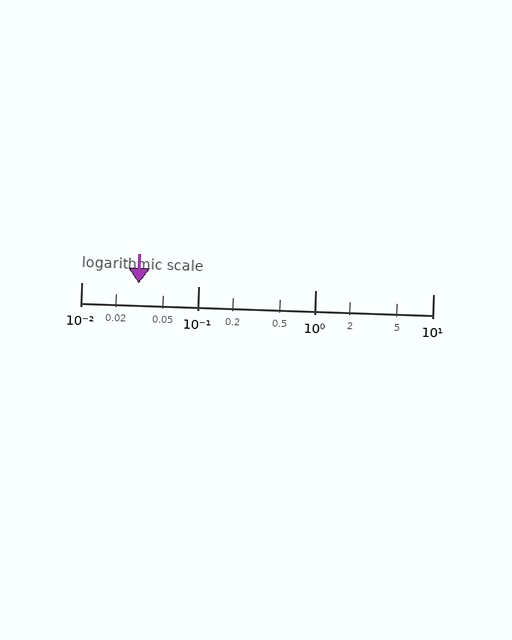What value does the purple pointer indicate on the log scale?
The pointer indicates approximately 0.031.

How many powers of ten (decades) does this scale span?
The scale spans 3 decades, from 0.01 to 10.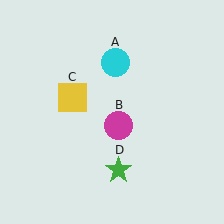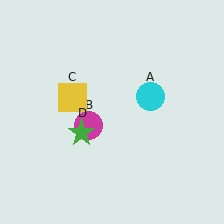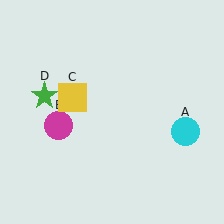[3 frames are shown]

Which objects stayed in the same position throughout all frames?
Yellow square (object C) remained stationary.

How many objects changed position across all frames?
3 objects changed position: cyan circle (object A), magenta circle (object B), green star (object D).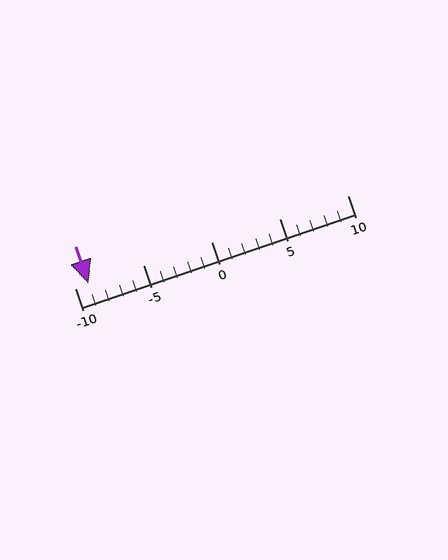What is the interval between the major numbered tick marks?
The major tick marks are spaced 5 units apart.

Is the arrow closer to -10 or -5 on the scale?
The arrow is closer to -10.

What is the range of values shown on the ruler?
The ruler shows values from -10 to 10.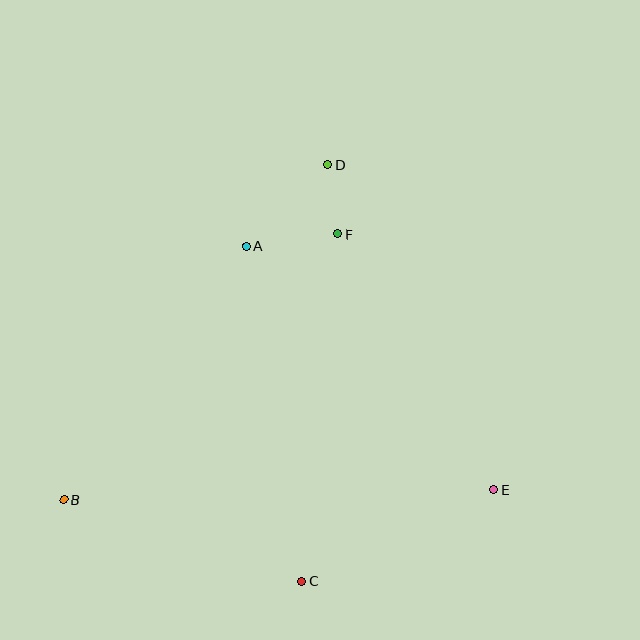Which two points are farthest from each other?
Points B and E are farthest from each other.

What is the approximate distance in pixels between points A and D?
The distance between A and D is approximately 115 pixels.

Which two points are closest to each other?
Points D and F are closest to each other.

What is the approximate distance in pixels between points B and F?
The distance between B and F is approximately 382 pixels.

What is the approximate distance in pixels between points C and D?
The distance between C and D is approximately 417 pixels.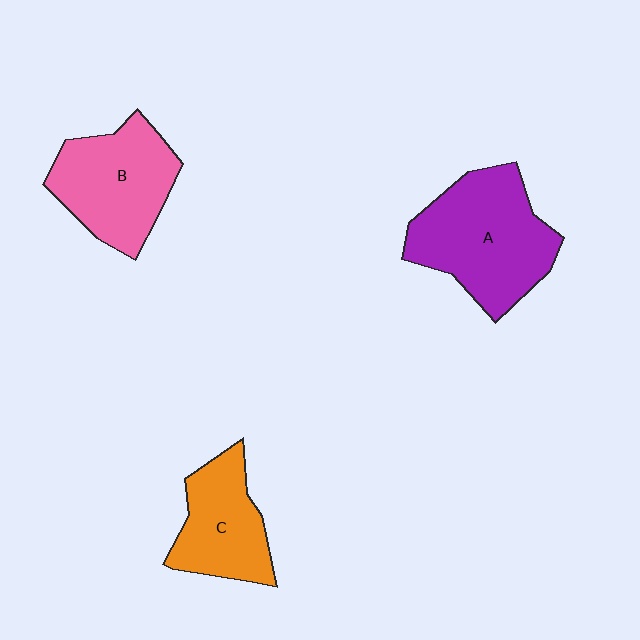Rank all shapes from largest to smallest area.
From largest to smallest: A (purple), B (pink), C (orange).